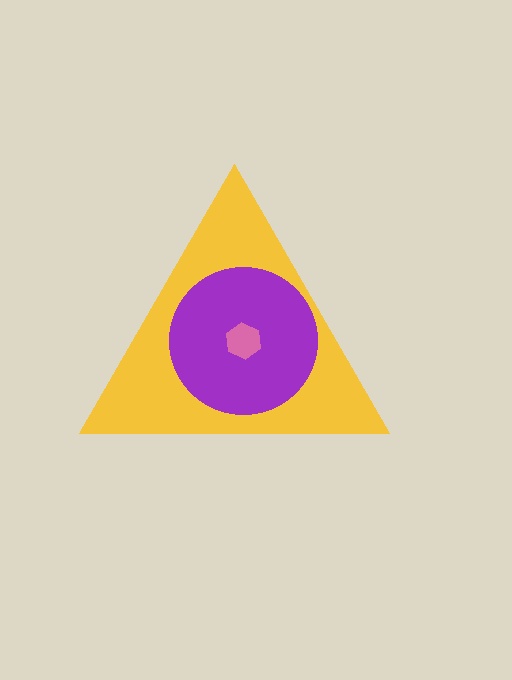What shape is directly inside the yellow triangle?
The purple circle.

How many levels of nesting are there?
3.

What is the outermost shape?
The yellow triangle.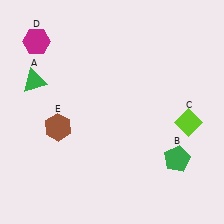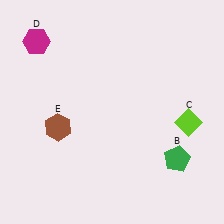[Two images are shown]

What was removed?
The green triangle (A) was removed in Image 2.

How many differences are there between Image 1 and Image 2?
There is 1 difference between the two images.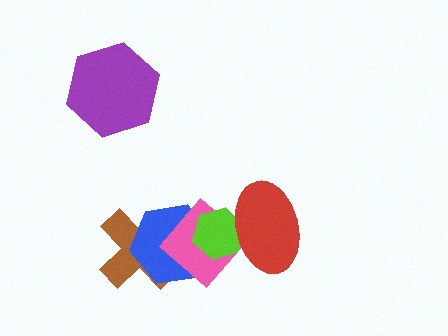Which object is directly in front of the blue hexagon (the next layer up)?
The pink diamond is directly in front of the blue hexagon.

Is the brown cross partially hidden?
Yes, it is partially covered by another shape.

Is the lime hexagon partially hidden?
Yes, it is partially covered by another shape.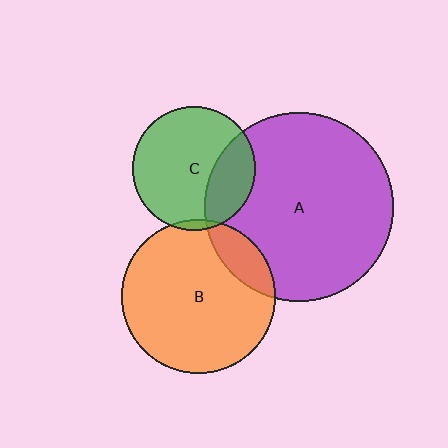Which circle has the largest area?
Circle A (purple).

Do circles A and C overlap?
Yes.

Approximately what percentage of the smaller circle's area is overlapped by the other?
Approximately 25%.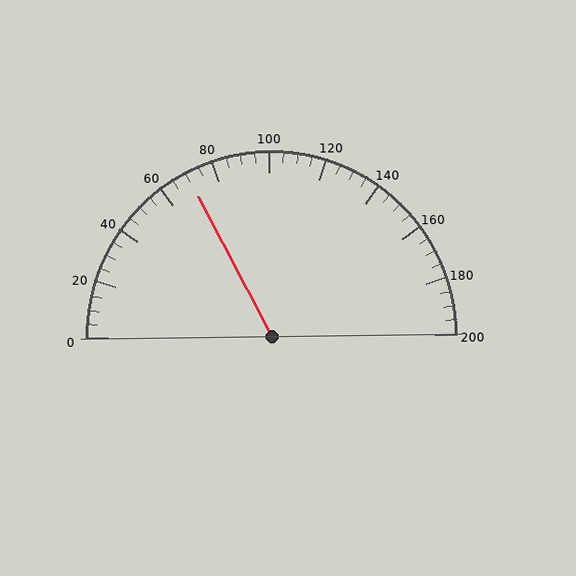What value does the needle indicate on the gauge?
The needle indicates approximately 70.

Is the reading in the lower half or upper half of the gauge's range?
The reading is in the lower half of the range (0 to 200).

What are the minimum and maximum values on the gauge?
The gauge ranges from 0 to 200.